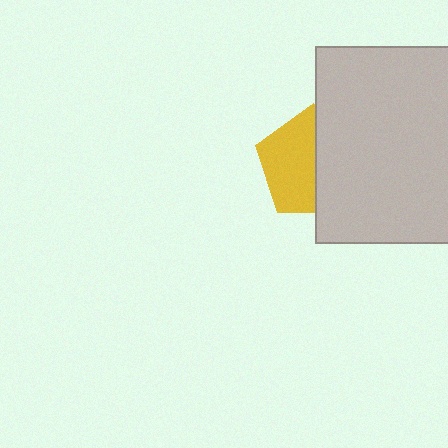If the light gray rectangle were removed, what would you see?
You would see the complete yellow pentagon.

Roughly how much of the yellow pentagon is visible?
About half of it is visible (roughly 53%).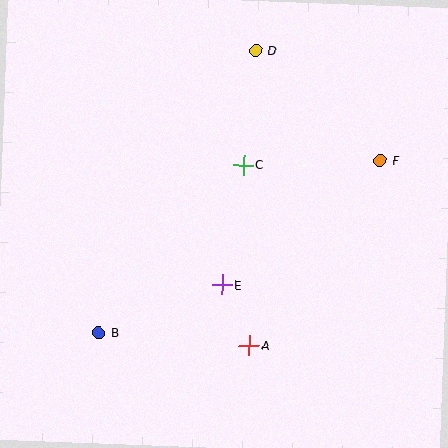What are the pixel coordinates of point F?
Point F is at (380, 160).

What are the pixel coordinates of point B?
Point B is at (99, 333).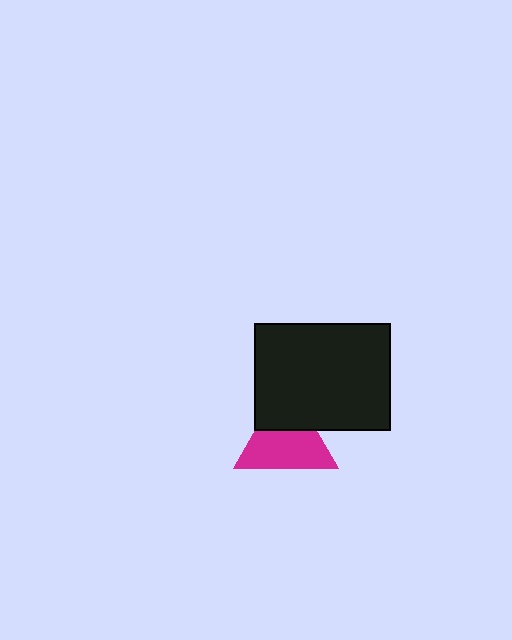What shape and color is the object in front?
The object in front is a black rectangle.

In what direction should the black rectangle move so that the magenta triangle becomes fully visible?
The black rectangle should move up. That is the shortest direction to clear the overlap and leave the magenta triangle fully visible.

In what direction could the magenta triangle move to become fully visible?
The magenta triangle could move down. That would shift it out from behind the black rectangle entirely.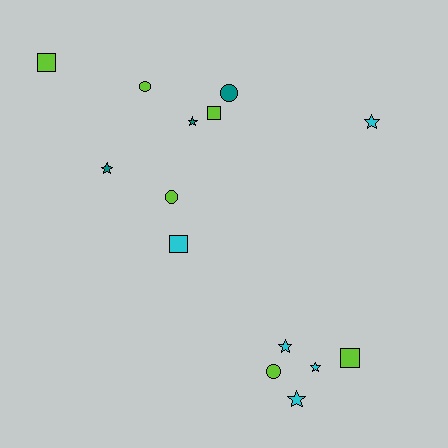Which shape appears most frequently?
Star, with 6 objects.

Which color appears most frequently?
Lime, with 6 objects.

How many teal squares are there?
There are no teal squares.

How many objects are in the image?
There are 14 objects.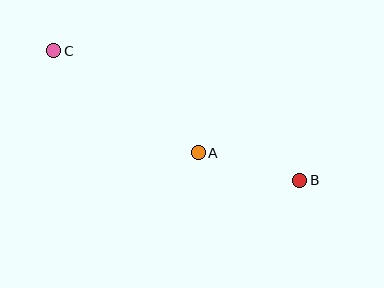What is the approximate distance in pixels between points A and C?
The distance between A and C is approximately 177 pixels.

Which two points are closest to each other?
Points A and B are closest to each other.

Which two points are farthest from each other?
Points B and C are farthest from each other.